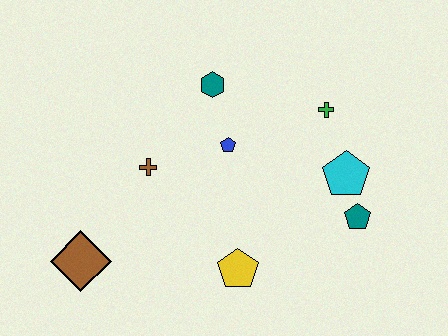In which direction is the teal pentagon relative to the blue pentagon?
The teal pentagon is to the right of the blue pentagon.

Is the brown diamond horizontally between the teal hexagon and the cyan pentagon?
No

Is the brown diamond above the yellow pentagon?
Yes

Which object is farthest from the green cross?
The brown diamond is farthest from the green cross.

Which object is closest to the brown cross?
The blue pentagon is closest to the brown cross.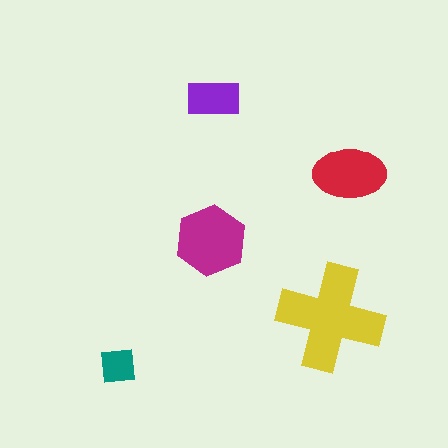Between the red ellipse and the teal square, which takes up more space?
The red ellipse.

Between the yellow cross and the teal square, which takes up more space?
The yellow cross.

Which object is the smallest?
The teal square.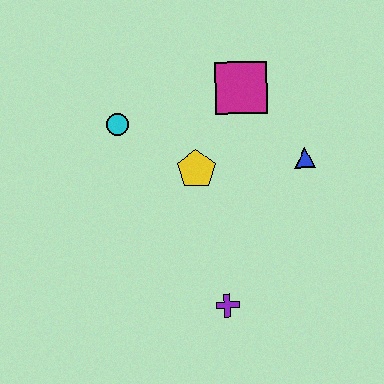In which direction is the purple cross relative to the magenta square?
The purple cross is below the magenta square.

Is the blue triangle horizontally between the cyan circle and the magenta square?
No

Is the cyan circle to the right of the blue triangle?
No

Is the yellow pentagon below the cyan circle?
Yes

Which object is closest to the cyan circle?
The yellow pentagon is closest to the cyan circle.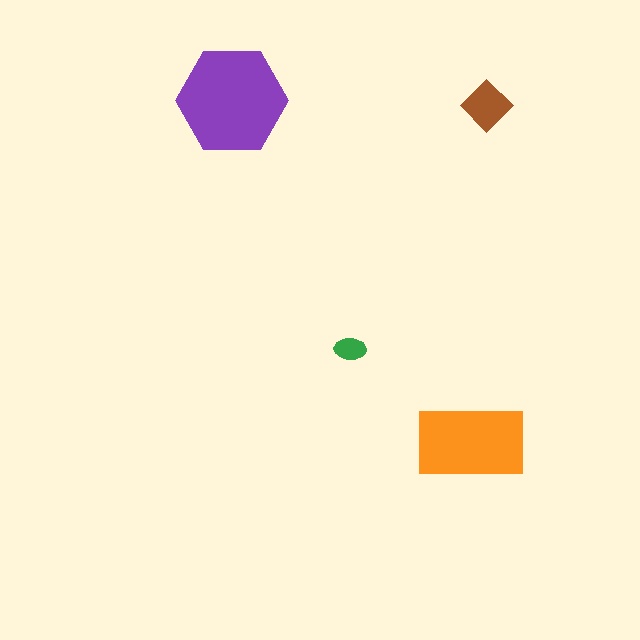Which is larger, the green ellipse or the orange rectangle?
The orange rectangle.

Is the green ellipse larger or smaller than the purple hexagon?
Smaller.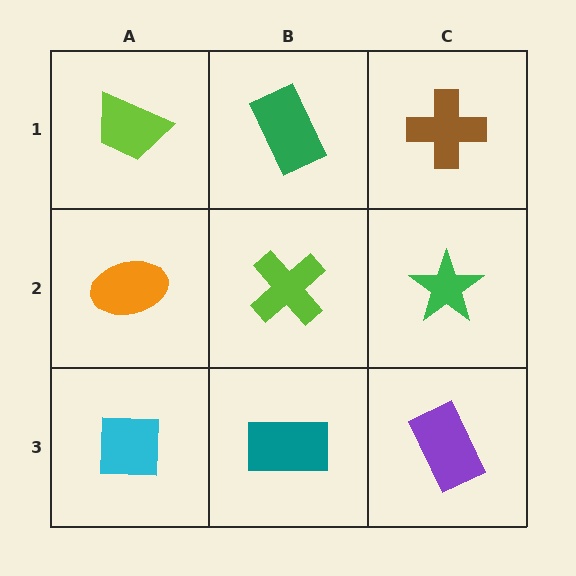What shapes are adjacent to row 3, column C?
A green star (row 2, column C), a teal rectangle (row 3, column B).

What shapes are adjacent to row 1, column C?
A green star (row 2, column C), a green rectangle (row 1, column B).